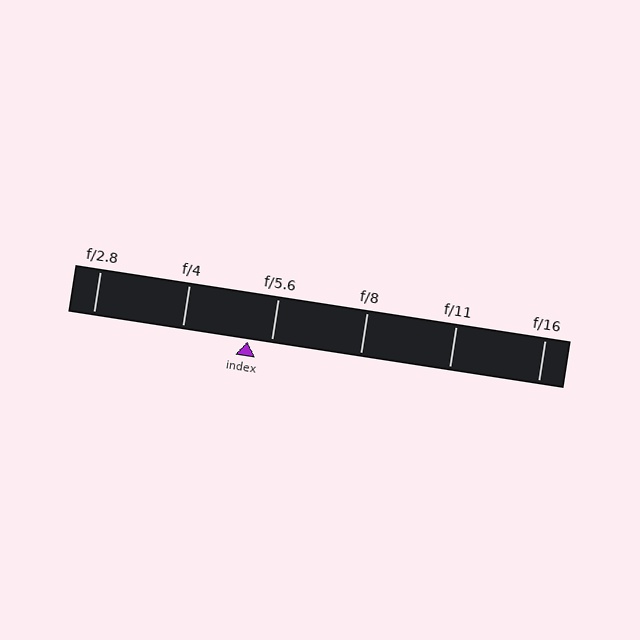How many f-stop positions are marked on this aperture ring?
There are 6 f-stop positions marked.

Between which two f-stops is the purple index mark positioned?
The index mark is between f/4 and f/5.6.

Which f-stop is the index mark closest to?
The index mark is closest to f/5.6.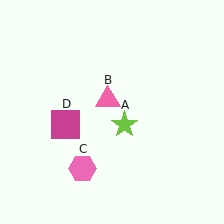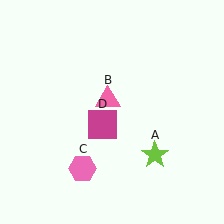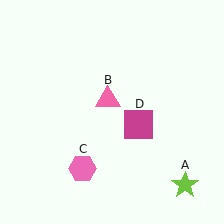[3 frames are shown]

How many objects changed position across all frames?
2 objects changed position: lime star (object A), magenta square (object D).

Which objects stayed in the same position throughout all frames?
Pink triangle (object B) and pink hexagon (object C) remained stationary.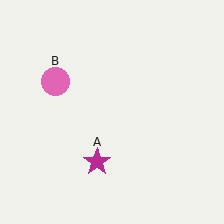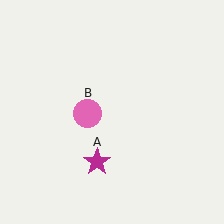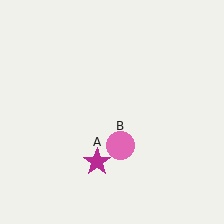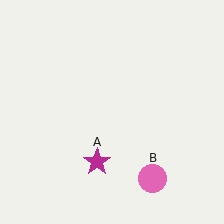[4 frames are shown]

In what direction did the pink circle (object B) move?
The pink circle (object B) moved down and to the right.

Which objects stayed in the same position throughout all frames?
Magenta star (object A) remained stationary.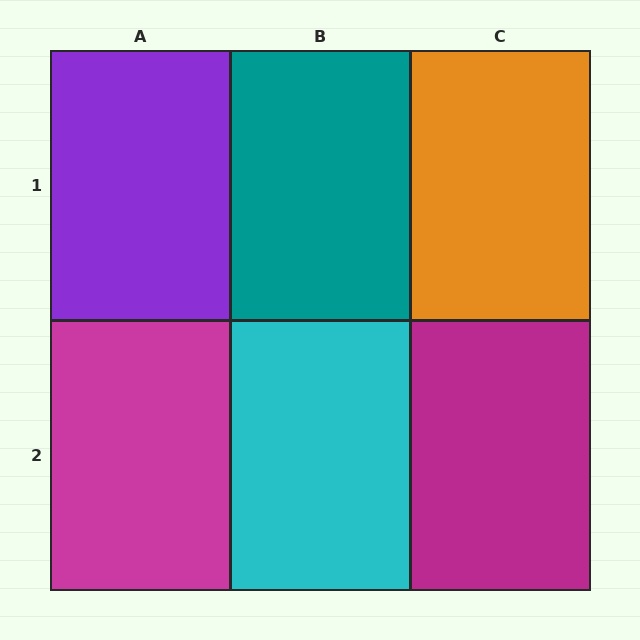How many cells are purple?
1 cell is purple.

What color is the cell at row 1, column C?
Orange.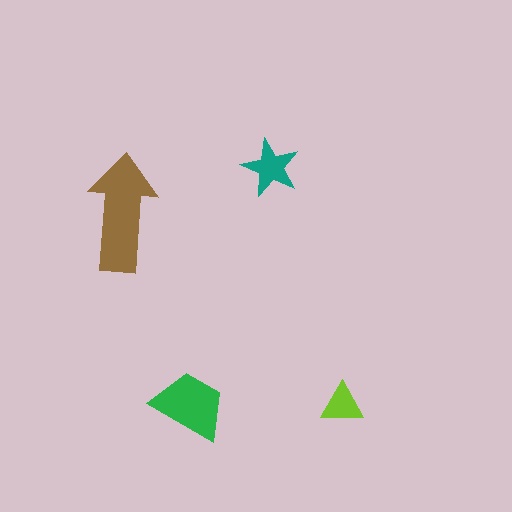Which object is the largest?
The brown arrow.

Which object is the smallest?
The lime triangle.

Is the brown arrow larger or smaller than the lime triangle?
Larger.